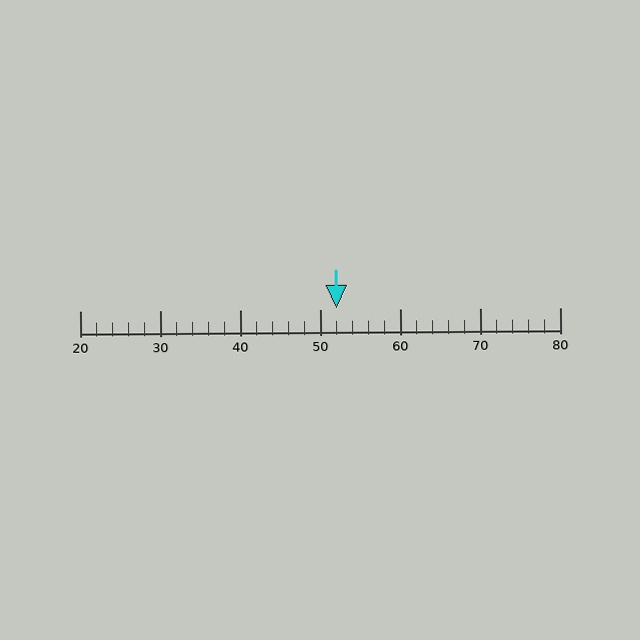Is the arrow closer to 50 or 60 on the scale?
The arrow is closer to 50.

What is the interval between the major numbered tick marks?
The major tick marks are spaced 10 units apart.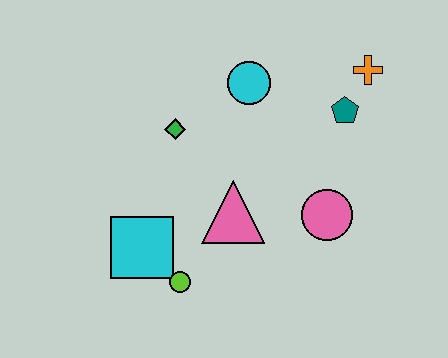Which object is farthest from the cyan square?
The orange cross is farthest from the cyan square.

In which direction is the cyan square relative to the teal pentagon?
The cyan square is to the left of the teal pentagon.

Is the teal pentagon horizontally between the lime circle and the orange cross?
Yes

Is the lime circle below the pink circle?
Yes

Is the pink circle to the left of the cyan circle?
No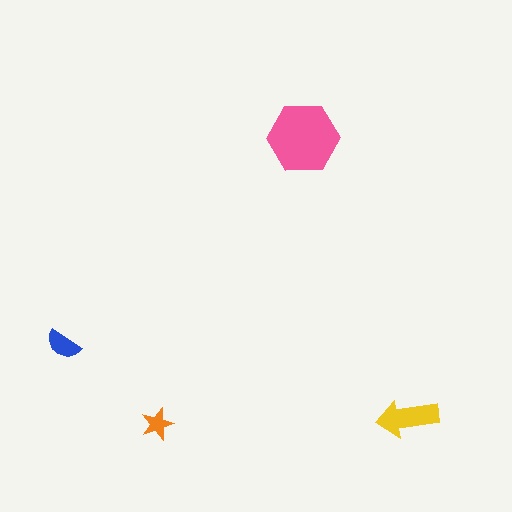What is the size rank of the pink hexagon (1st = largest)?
1st.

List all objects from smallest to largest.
The orange star, the blue semicircle, the yellow arrow, the pink hexagon.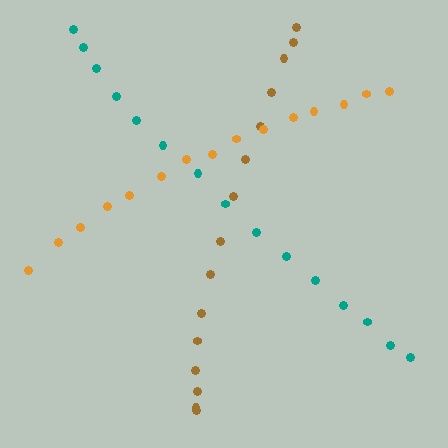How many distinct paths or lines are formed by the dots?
There are 3 distinct paths.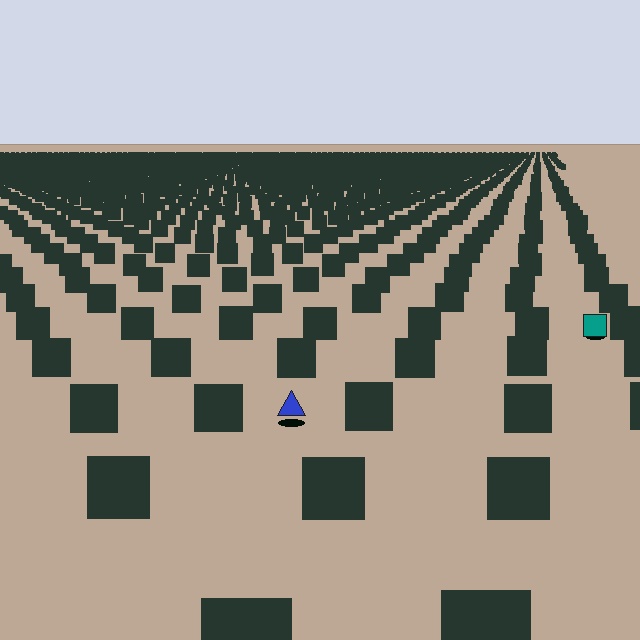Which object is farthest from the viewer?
The teal square is farthest from the viewer. It appears smaller and the ground texture around it is denser.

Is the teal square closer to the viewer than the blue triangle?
No. The blue triangle is closer — you can tell from the texture gradient: the ground texture is coarser near it.